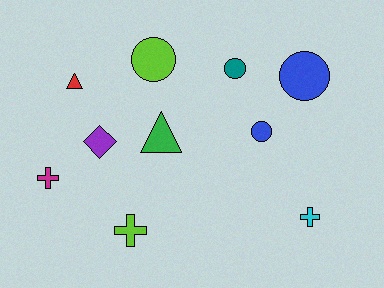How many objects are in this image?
There are 10 objects.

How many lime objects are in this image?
There are 2 lime objects.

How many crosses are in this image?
There are 3 crosses.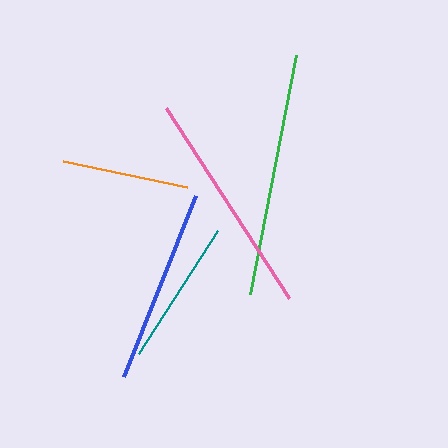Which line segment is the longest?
The green line is the longest at approximately 243 pixels.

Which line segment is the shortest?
The orange line is the shortest at approximately 127 pixels.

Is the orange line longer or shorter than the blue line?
The blue line is longer than the orange line.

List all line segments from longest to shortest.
From longest to shortest: green, pink, blue, teal, orange.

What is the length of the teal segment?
The teal segment is approximately 146 pixels long.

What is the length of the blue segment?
The blue segment is approximately 195 pixels long.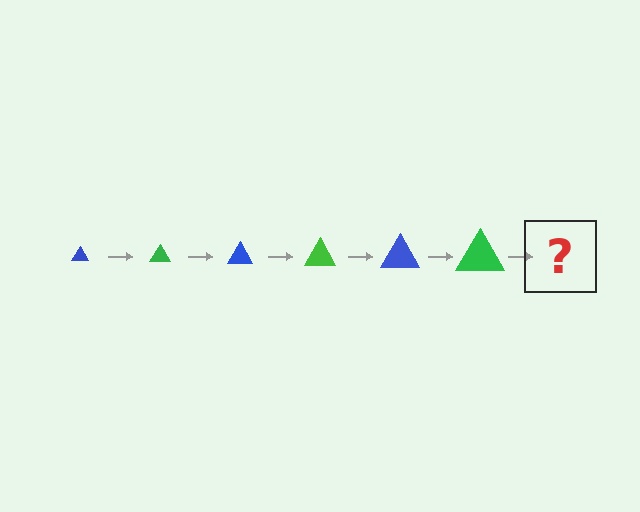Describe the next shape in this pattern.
It should be a blue triangle, larger than the previous one.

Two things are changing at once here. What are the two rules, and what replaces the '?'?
The two rules are that the triangle grows larger each step and the color cycles through blue and green. The '?' should be a blue triangle, larger than the previous one.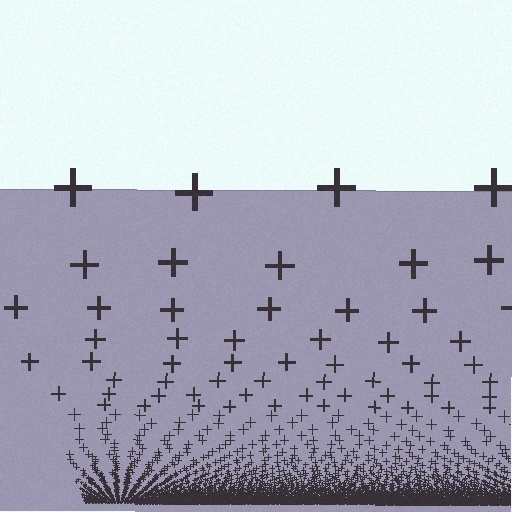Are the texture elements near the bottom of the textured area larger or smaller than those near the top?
Smaller. The gradient is inverted — elements near the bottom are smaller and denser.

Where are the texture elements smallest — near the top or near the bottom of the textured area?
Near the bottom.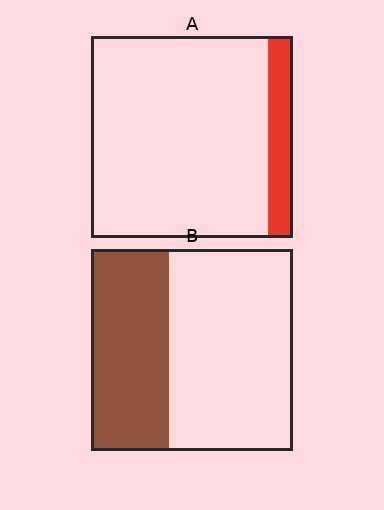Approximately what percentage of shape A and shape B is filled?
A is approximately 10% and B is approximately 40%.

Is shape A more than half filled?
No.